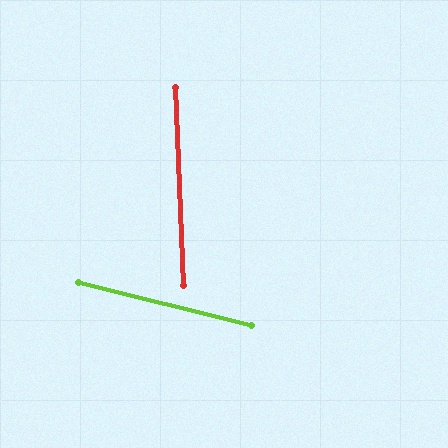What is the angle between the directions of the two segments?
Approximately 74 degrees.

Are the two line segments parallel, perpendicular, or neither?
Neither parallel nor perpendicular — they differ by about 74°.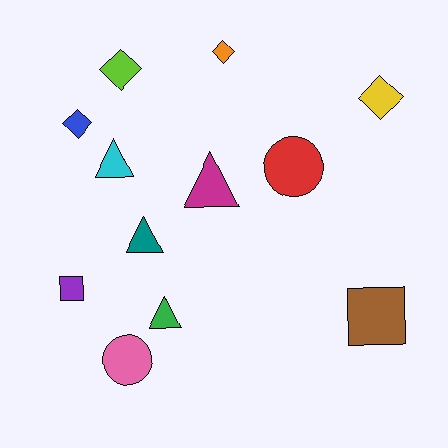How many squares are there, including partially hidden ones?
There are 2 squares.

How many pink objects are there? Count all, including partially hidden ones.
There is 1 pink object.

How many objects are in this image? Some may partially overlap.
There are 12 objects.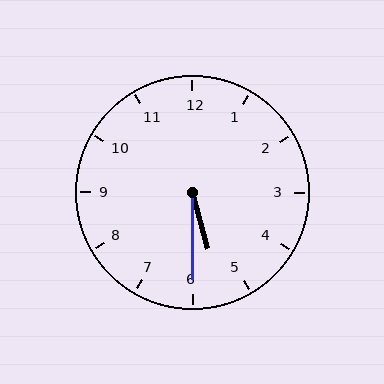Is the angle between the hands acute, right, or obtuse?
It is acute.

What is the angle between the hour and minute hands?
Approximately 15 degrees.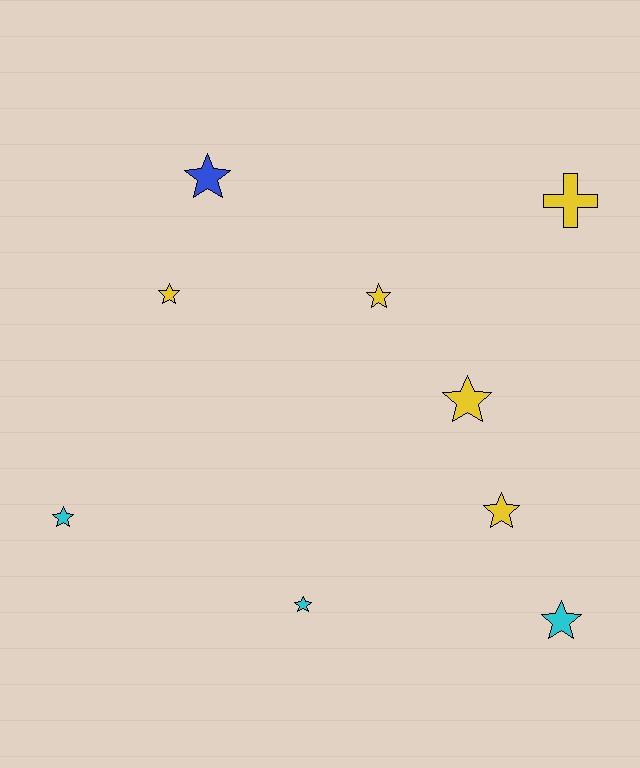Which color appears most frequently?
Yellow, with 5 objects.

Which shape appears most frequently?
Star, with 8 objects.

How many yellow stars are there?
There are 4 yellow stars.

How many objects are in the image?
There are 9 objects.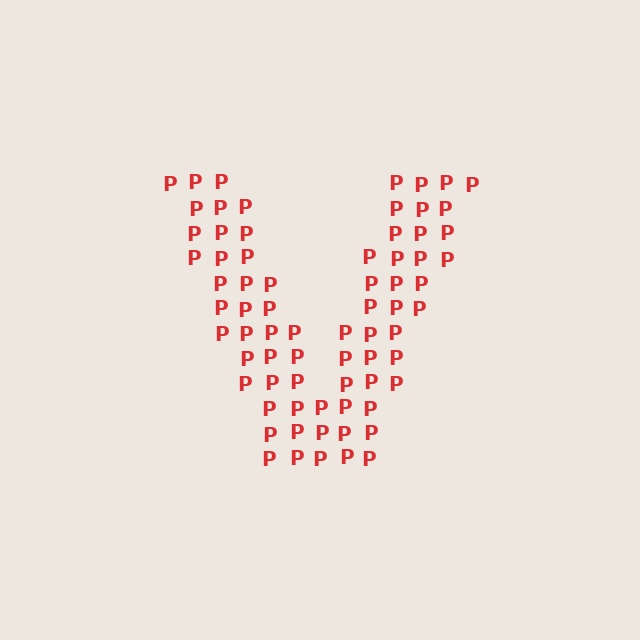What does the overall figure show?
The overall figure shows the letter V.